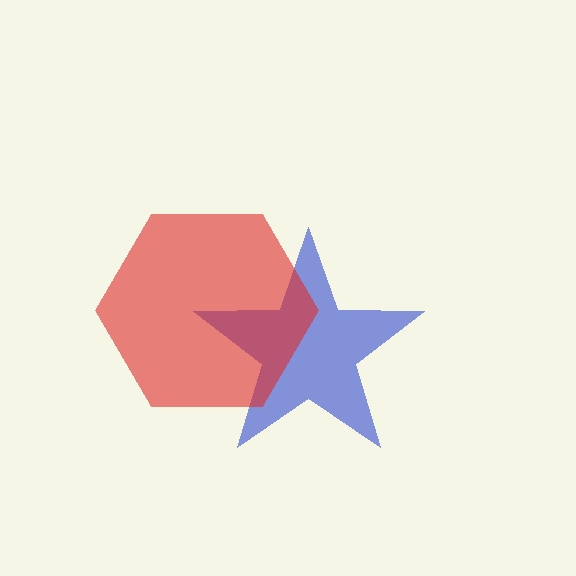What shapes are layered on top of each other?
The layered shapes are: a blue star, a red hexagon.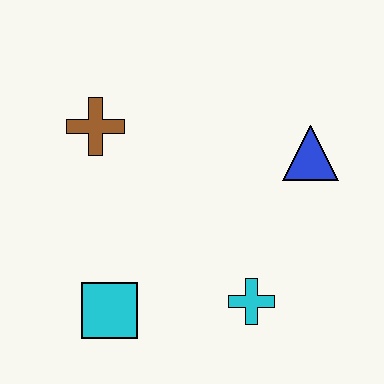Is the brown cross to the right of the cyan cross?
No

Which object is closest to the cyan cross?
The cyan square is closest to the cyan cross.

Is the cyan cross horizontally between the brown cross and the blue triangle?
Yes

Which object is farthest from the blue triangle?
The cyan square is farthest from the blue triangle.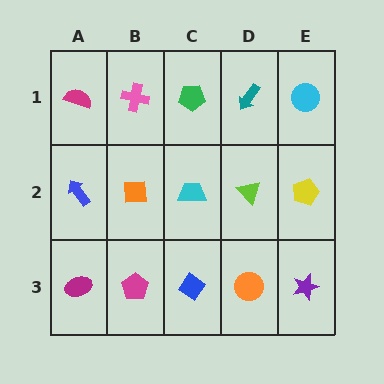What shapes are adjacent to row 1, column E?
A yellow pentagon (row 2, column E), a teal arrow (row 1, column D).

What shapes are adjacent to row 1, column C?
A cyan trapezoid (row 2, column C), a pink cross (row 1, column B), a teal arrow (row 1, column D).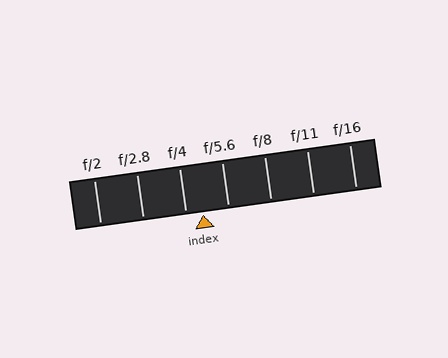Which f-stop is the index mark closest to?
The index mark is closest to f/4.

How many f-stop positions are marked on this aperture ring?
There are 7 f-stop positions marked.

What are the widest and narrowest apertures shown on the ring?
The widest aperture shown is f/2 and the narrowest is f/16.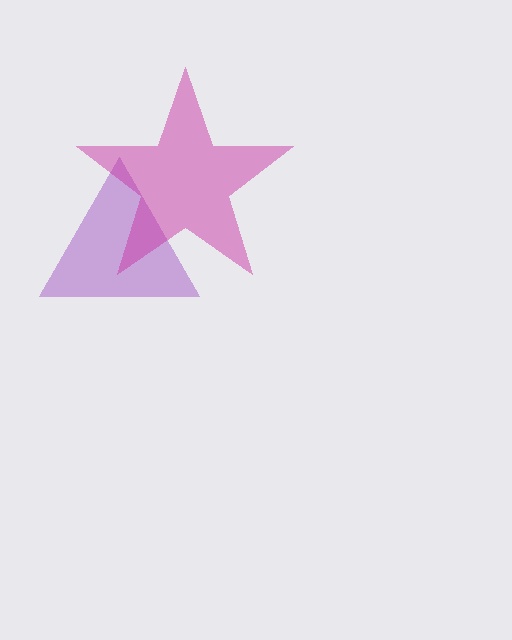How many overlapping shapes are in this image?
There are 2 overlapping shapes in the image.